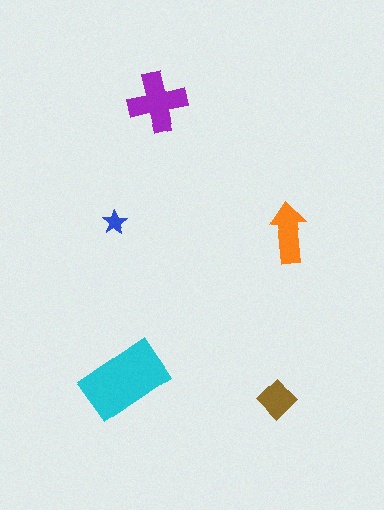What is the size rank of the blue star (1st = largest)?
5th.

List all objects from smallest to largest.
The blue star, the brown diamond, the orange arrow, the purple cross, the cyan rectangle.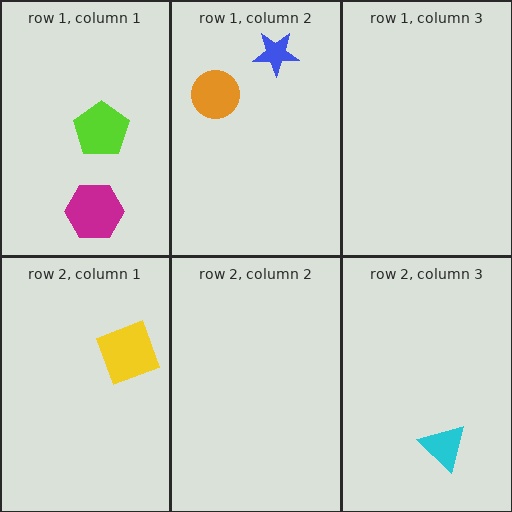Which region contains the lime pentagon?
The row 1, column 1 region.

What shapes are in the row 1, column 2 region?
The orange circle, the blue star.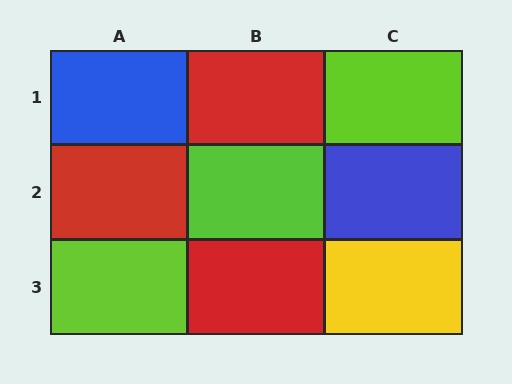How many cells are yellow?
1 cell is yellow.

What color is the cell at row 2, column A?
Red.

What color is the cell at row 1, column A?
Blue.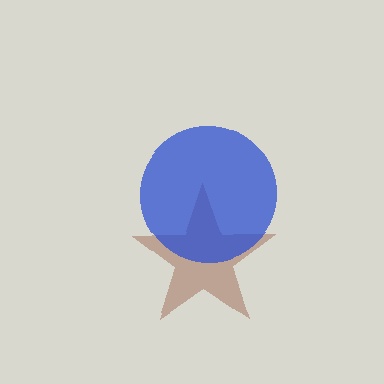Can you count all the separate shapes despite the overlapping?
Yes, there are 2 separate shapes.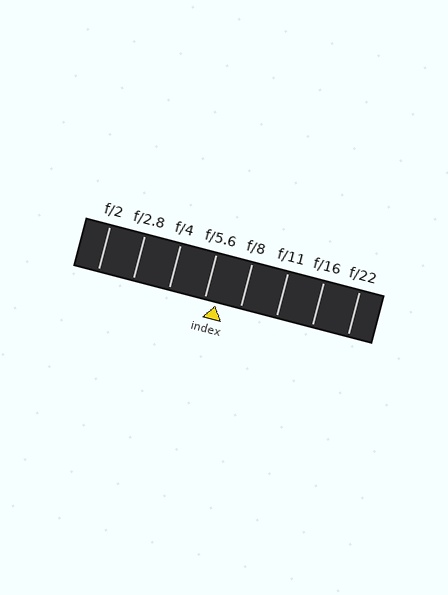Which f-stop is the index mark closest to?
The index mark is closest to f/5.6.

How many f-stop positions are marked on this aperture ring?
There are 8 f-stop positions marked.